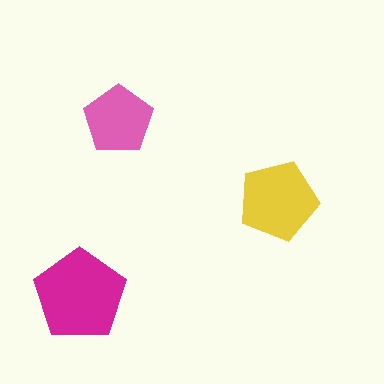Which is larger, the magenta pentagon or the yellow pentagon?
The magenta one.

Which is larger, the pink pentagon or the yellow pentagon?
The yellow one.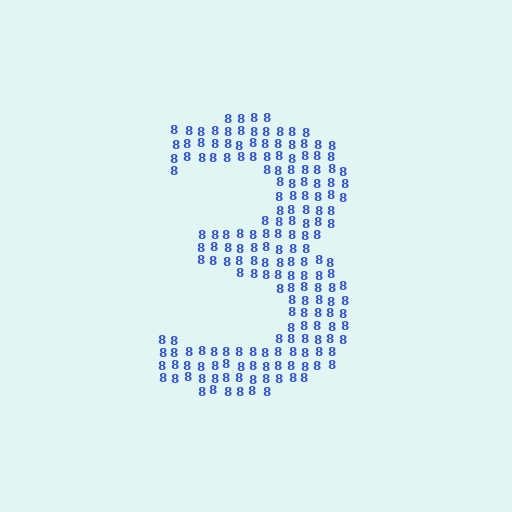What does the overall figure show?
The overall figure shows the digit 3.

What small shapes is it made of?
It is made of small digit 8's.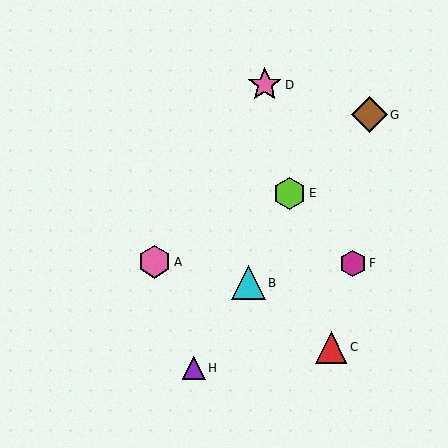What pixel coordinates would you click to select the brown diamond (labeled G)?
Click at (369, 115) to select the brown diamond G.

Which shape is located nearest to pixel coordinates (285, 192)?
The lime hexagon (labeled E) at (289, 193) is nearest to that location.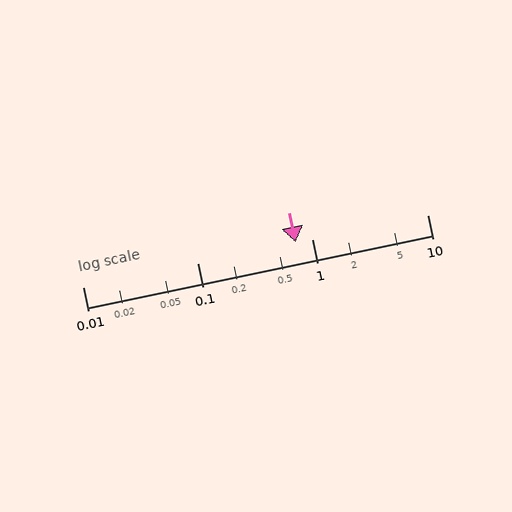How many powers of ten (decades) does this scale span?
The scale spans 3 decades, from 0.01 to 10.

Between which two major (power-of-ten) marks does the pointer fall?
The pointer is between 0.1 and 1.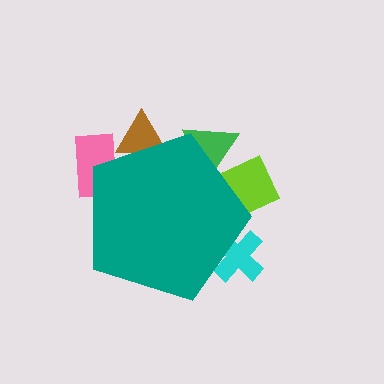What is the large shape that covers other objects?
A teal pentagon.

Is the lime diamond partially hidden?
Yes, the lime diamond is partially hidden behind the teal pentagon.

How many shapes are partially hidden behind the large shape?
5 shapes are partially hidden.